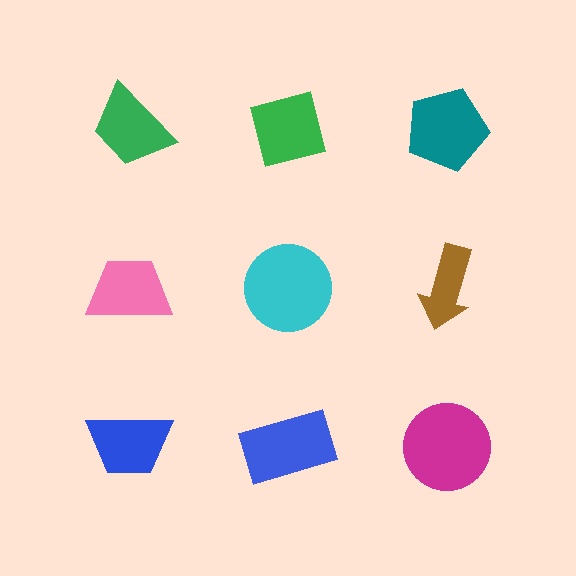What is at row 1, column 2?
A green square.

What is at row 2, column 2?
A cyan circle.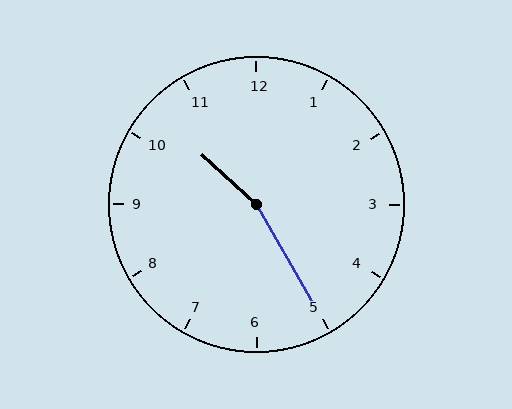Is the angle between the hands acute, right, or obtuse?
It is obtuse.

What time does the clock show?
10:25.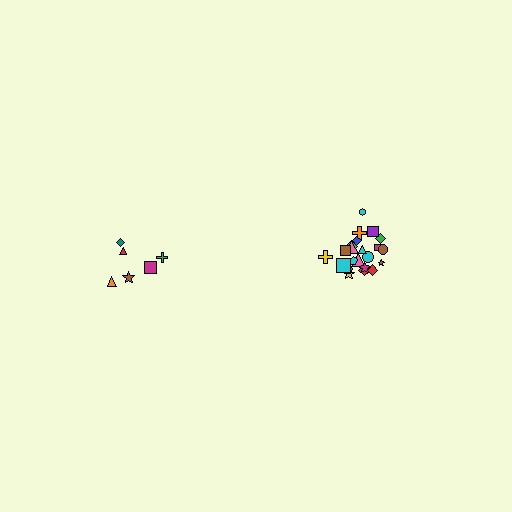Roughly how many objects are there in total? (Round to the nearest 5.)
Roughly 30 objects in total.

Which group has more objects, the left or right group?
The right group.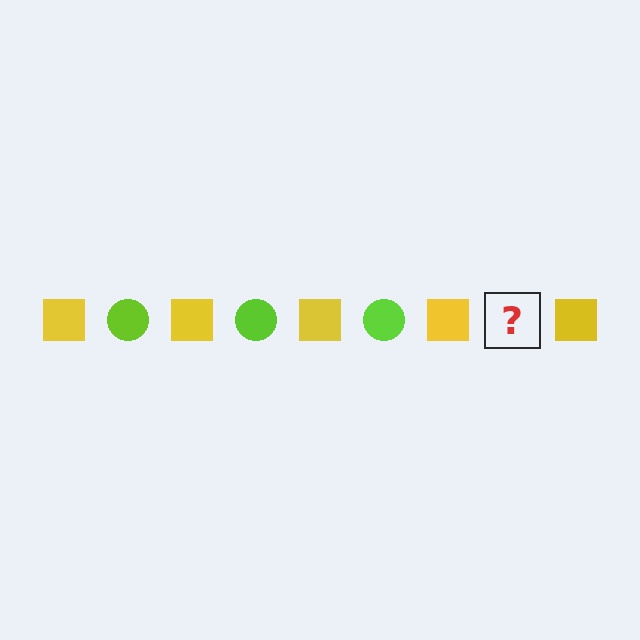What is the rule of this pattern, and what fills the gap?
The rule is that the pattern alternates between yellow square and lime circle. The gap should be filled with a lime circle.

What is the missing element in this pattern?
The missing element is a lime circle.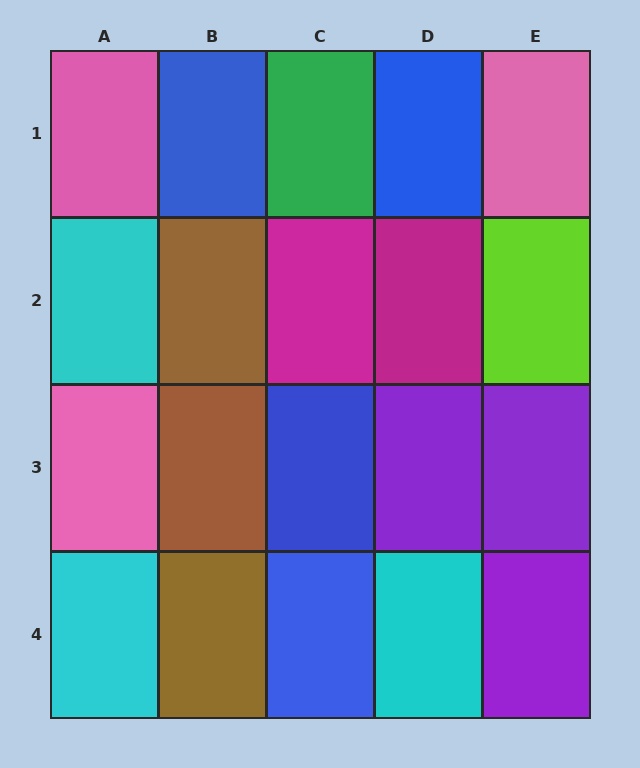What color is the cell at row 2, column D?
Magenta.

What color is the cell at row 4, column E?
Purple.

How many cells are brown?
3 cells are brown.